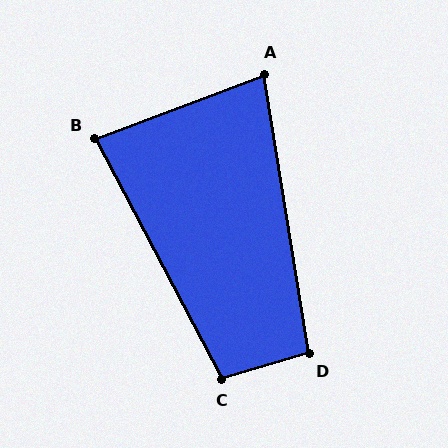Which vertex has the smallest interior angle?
A, at approximately 78 degrees.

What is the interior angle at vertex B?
Approximately 83 degrees (acute).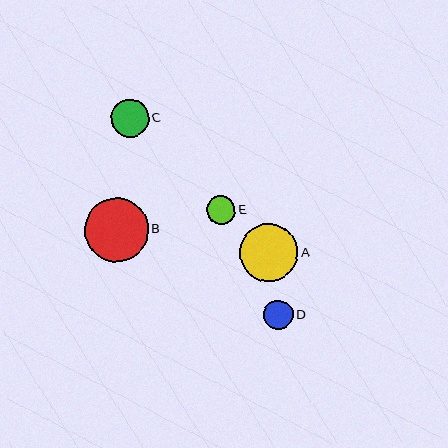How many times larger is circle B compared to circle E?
Circle B is approximately 2.3 times the size of circle E.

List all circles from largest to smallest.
From largest to smallest: B, A, C, D, E.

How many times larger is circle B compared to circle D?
Circle B is approximately 2.2 times the size of circle D.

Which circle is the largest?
Circle B is the largest with a size of approximately 64 pixels.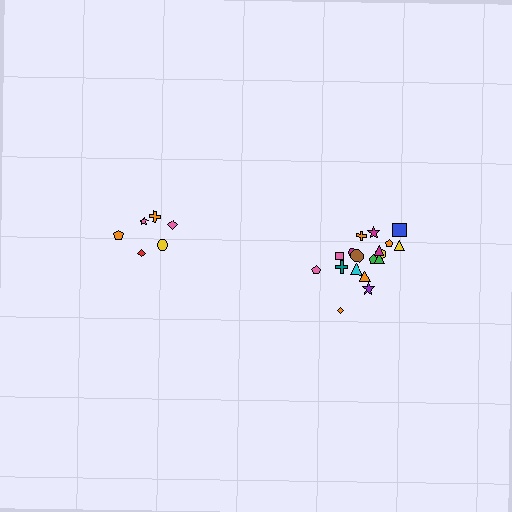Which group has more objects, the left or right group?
The right group.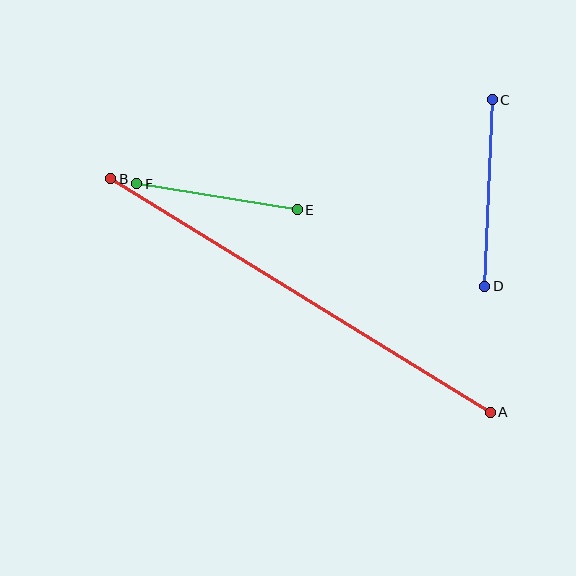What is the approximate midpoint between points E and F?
The midpoint is at approximately (217, 197) pixels.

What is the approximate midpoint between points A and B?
The midpoint is at approximately (300, 296) pixels.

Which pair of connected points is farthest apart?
Points A and B are farthest apart.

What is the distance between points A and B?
The distance is approximately 445 pixels.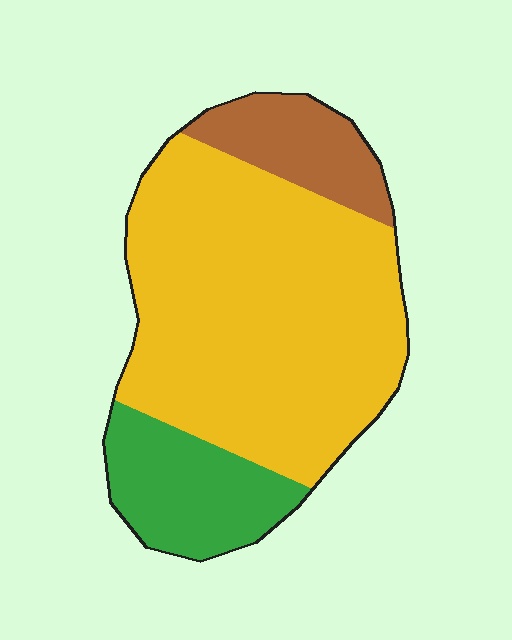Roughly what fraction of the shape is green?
Green covers about 20% of the shape.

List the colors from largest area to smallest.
From largest to smallest: yellow, green, brown.